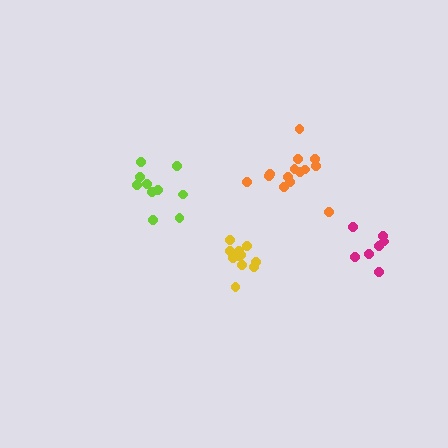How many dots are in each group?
Group 1: 10 dots, Group 2: 8 dots, Group 3: 14 dots, Group 4: 11 dots (43 total).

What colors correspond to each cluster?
The clusters are colored: lime, magenta, orange, yellow.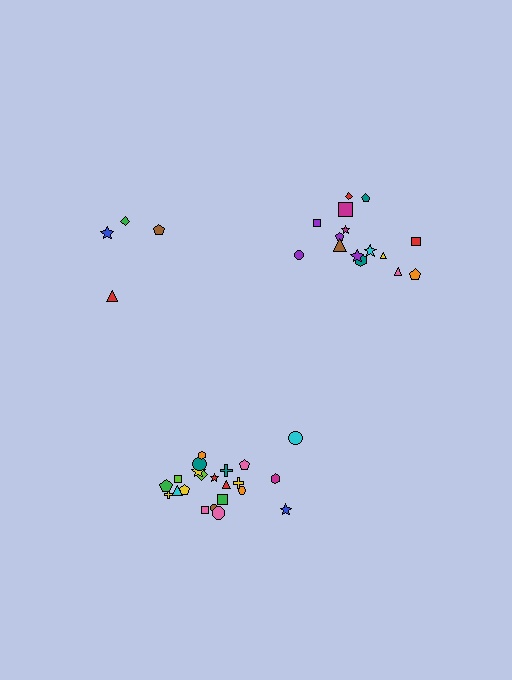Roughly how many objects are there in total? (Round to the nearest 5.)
Roughly 40 objects in total.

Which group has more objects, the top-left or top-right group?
The top-right group.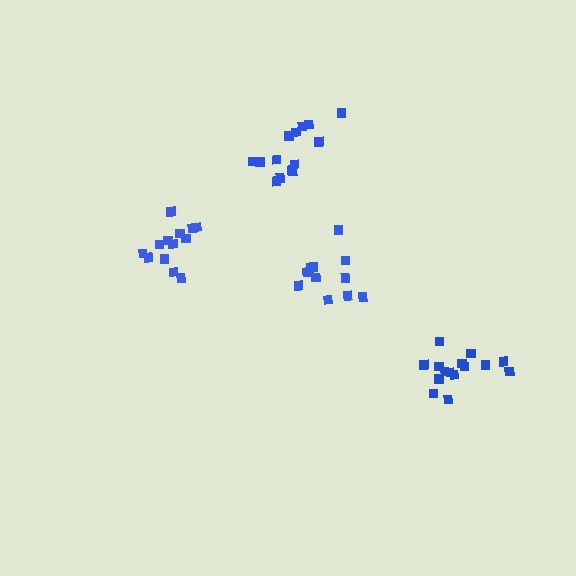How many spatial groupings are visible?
There are 4 spatial groupings.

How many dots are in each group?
Group 1: 14 dots, Group 2: 15 dots, Group 3: 13 dots, Group 4: 12 dots (54 total).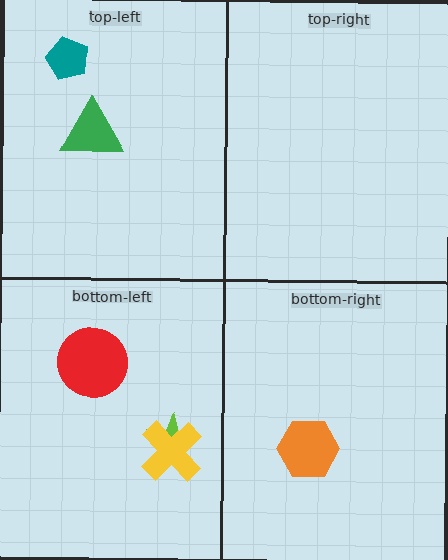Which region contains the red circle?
The bottom-left region.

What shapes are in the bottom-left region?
The red circle, the lime star, the yellow cross.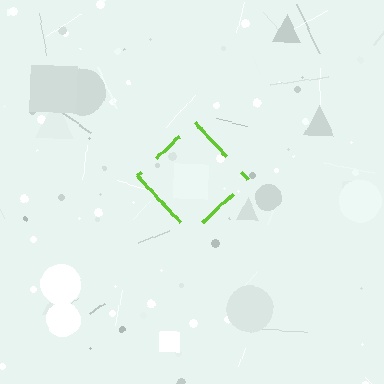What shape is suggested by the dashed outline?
The dashed outline suggests a diamond.